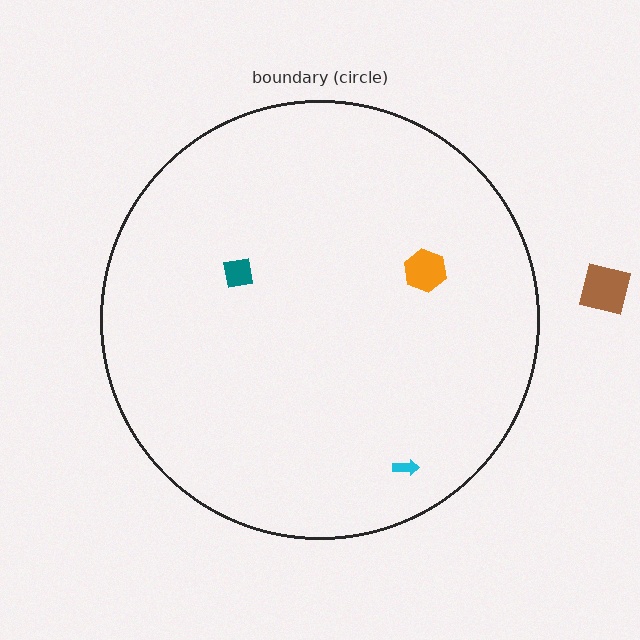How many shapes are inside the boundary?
3 inside, 1 outside.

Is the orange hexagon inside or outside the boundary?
Inside.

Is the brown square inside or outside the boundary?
Outside.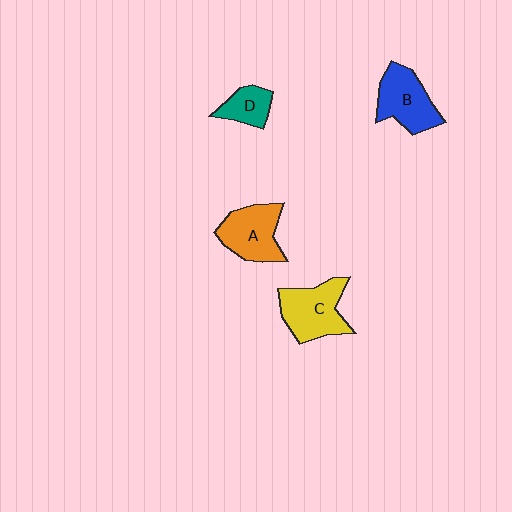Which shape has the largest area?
Shape C (yellow).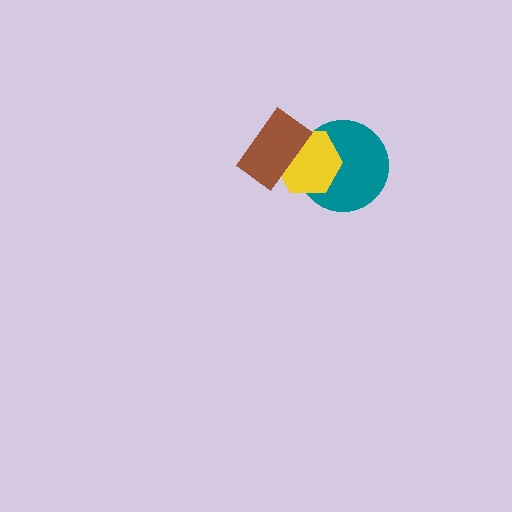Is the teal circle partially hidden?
Yes, it is partially covered by another shape.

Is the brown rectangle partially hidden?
No, no other shape covers it.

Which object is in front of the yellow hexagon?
The brown rectangle is in front of the yellow hexagon.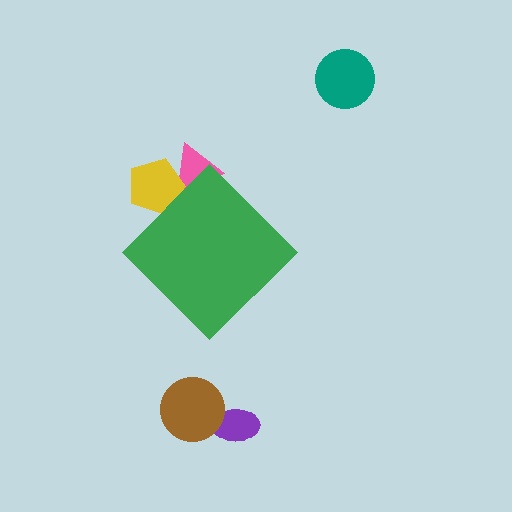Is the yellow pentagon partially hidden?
Yes, the yellow pentagon is partially hidden behind the green diamond.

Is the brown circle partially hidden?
No, the brown circle is fully visible.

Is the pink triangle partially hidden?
Yes, the pink triangle is partially hidden behind the green diamond.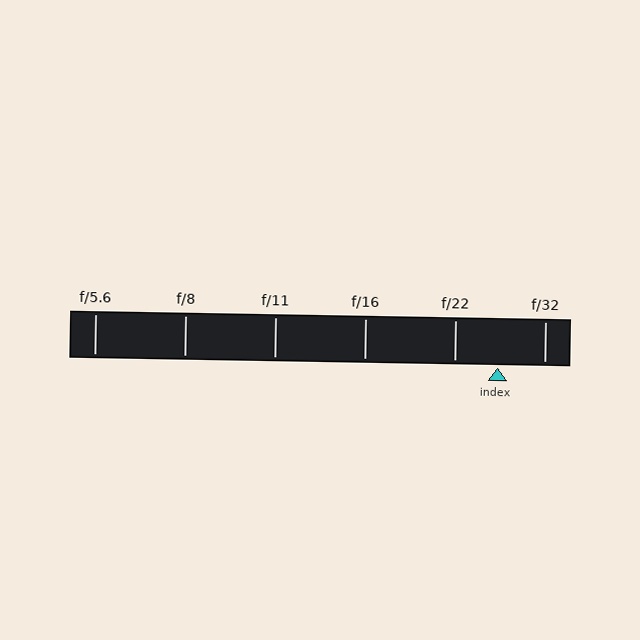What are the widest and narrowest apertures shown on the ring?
The widest aperture shown is f/5.6 and the narrowest is f/32.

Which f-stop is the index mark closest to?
The index mark is closest to f/22.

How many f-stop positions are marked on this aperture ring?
There are 6 f-stop positions marked.